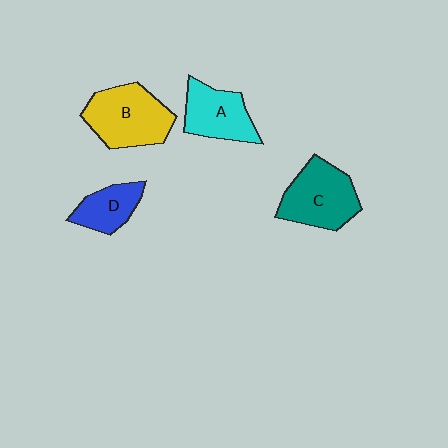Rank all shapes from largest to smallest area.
From largest to smallest: B (yellow), C (teal), A (cyan), D (blue).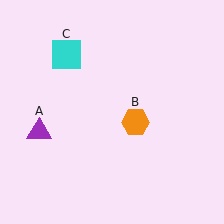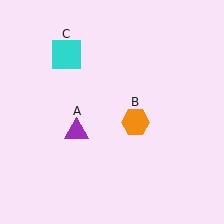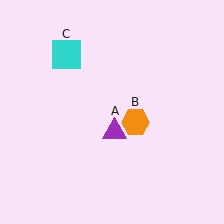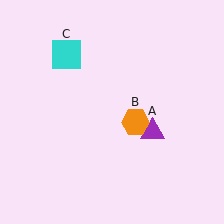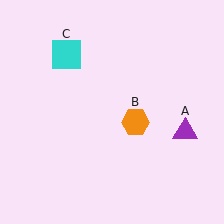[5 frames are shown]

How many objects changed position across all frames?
1 object changed position: purple triangle (object A).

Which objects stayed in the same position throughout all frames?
Orange hexagon (object B) and cyan square (object C) remained stationary.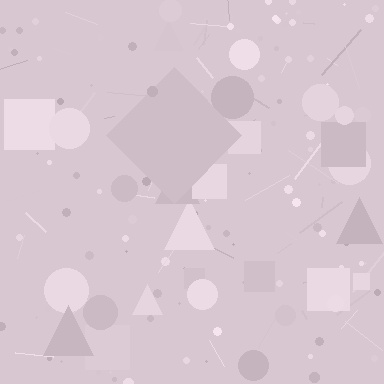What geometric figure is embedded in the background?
A diamond is embedded in the background.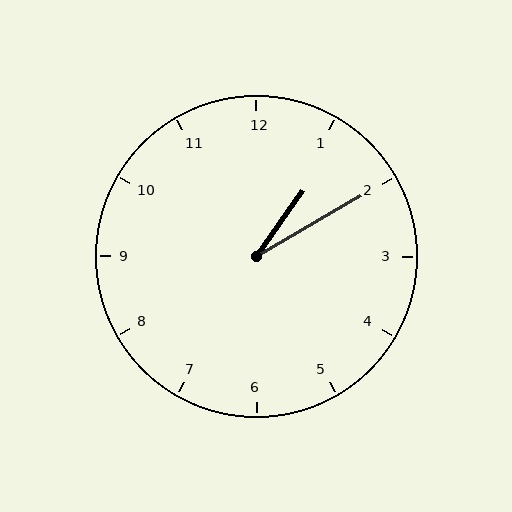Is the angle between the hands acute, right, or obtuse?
It is acute.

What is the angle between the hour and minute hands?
Approximately 25 degrees.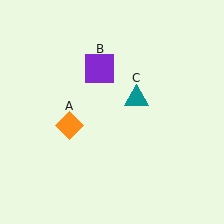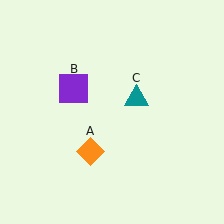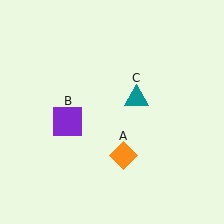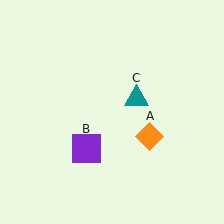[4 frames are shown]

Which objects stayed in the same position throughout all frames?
Teal triangle (object C) remained stationary.